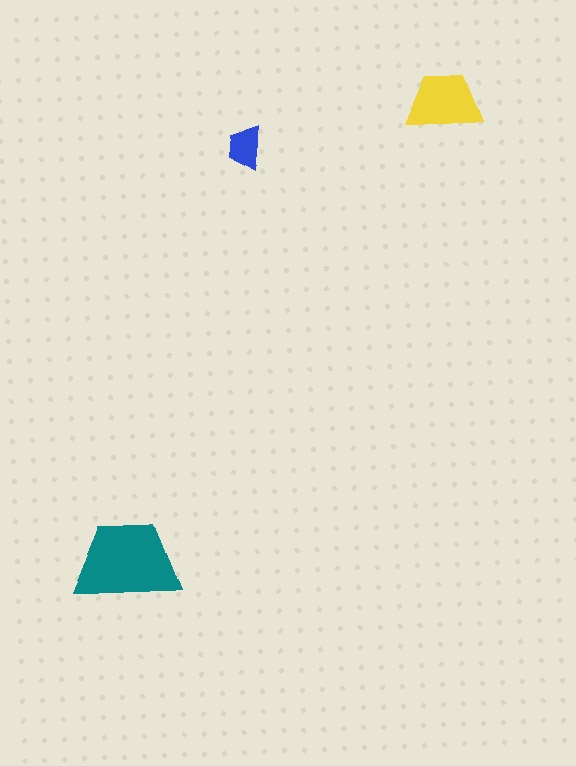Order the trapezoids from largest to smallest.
the teal one, the yellow one, the blue one.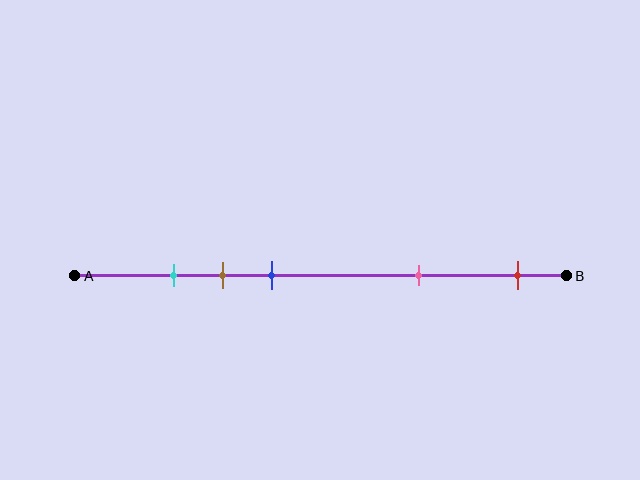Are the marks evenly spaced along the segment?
No, the marks are not evenly spaced.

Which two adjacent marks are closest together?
The cyan and brown marks are the closest adjacent pair.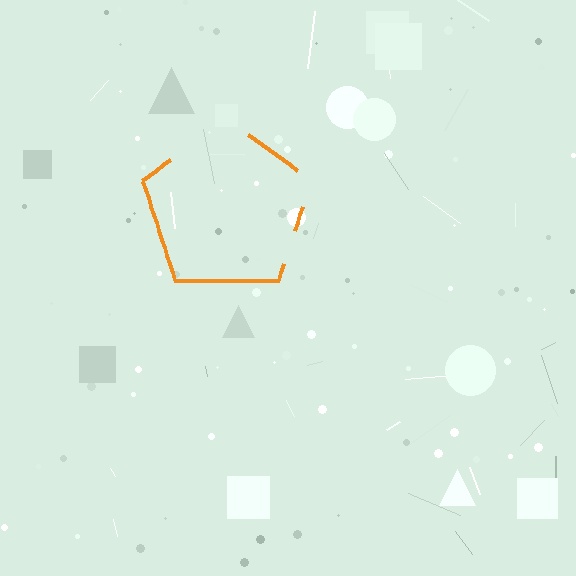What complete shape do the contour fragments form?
The contour fragments form a pentagon.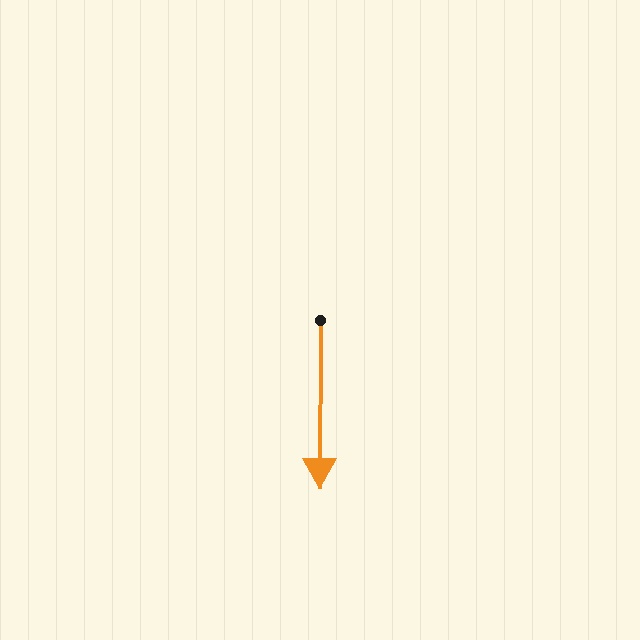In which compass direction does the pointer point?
South.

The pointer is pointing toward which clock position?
Roughly 6 o'clock.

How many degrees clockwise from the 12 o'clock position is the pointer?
Approximately 180 degrees.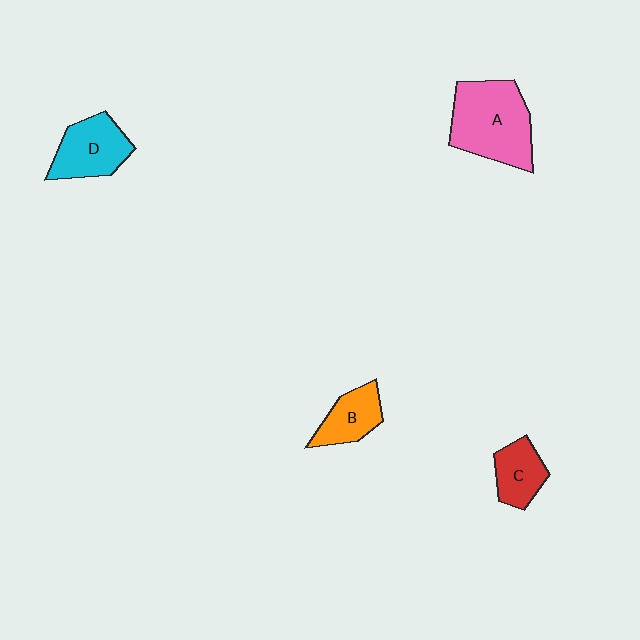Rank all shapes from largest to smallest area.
From largest to smallest: A (pink), D (cyan), B (orange), C (red).